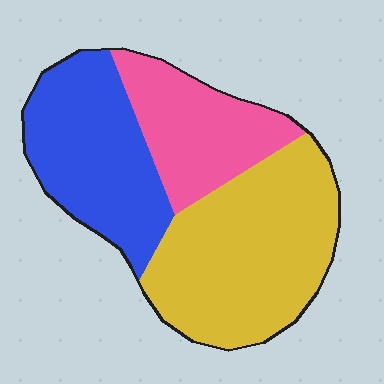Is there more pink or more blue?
Blue.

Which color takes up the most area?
Yellow, at roughly 45%.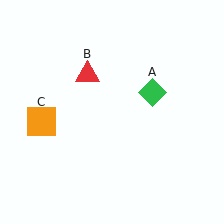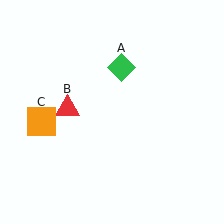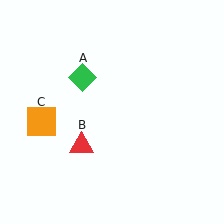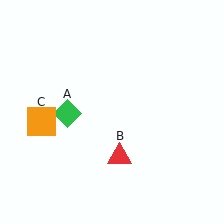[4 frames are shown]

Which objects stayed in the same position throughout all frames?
Orange square (object C) remained stationary.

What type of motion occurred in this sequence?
The green diamond (object A), red triangle (object B) rotated counterclockwise around the center of the scene.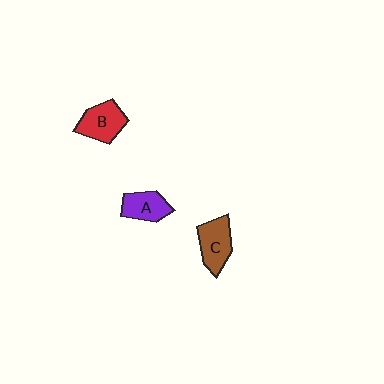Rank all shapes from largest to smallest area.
From largest to smallest: B (red), C (brown), A (purple).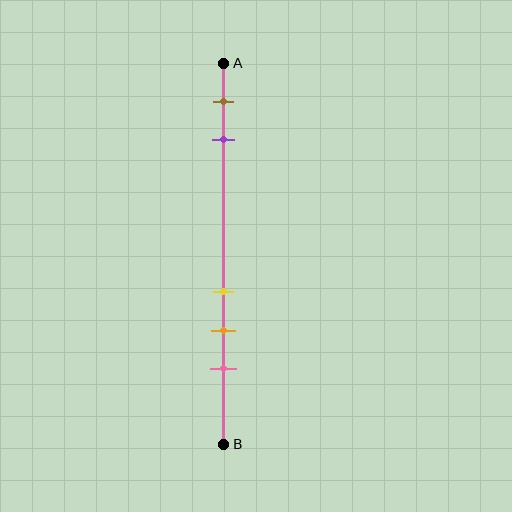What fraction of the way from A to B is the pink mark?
The pink mark is approximately 80% (0.8) of the way from A to B.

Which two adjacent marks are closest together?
The yellow and orange marks are the closest adjacent pair.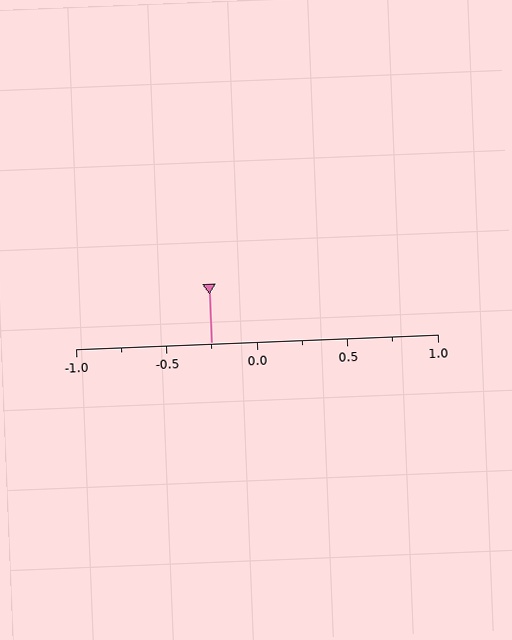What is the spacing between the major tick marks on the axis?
The major ticks are spaced 0.5 apart.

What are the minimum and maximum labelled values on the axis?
The axis runs from -1.0 to 1.0.